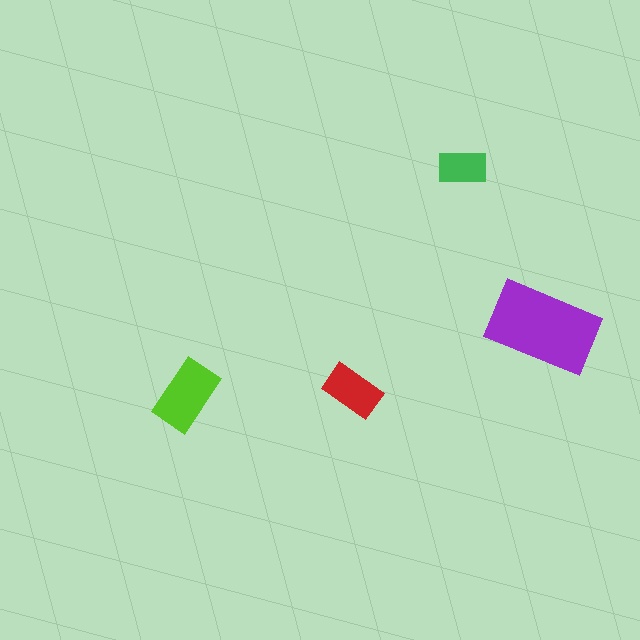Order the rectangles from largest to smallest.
the purple one, the lime one, the red one, the green one.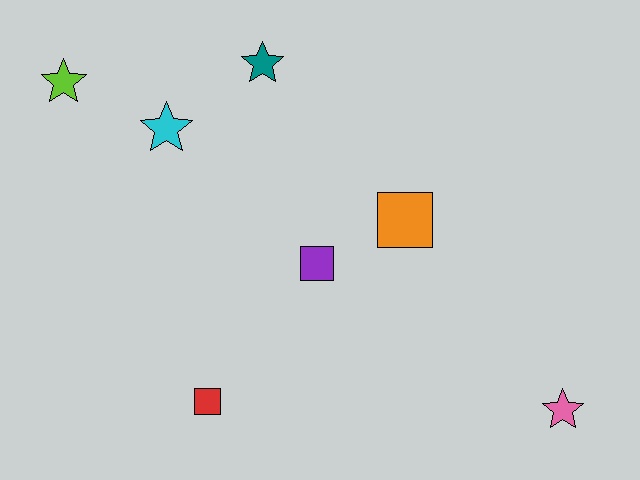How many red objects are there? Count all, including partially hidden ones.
There is 1 red object.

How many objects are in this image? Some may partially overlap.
There are 7 objects.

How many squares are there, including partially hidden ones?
There are 3 squares.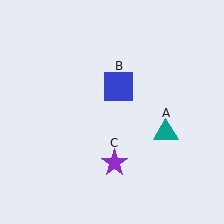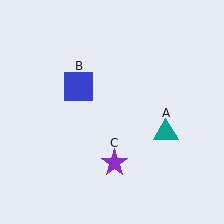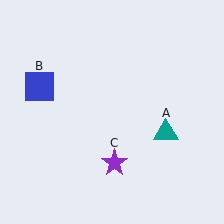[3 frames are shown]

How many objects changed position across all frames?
1 object changed position: blue square (object B).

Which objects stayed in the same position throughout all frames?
Teal triangle (object A) and purple star (object C) remained stationary.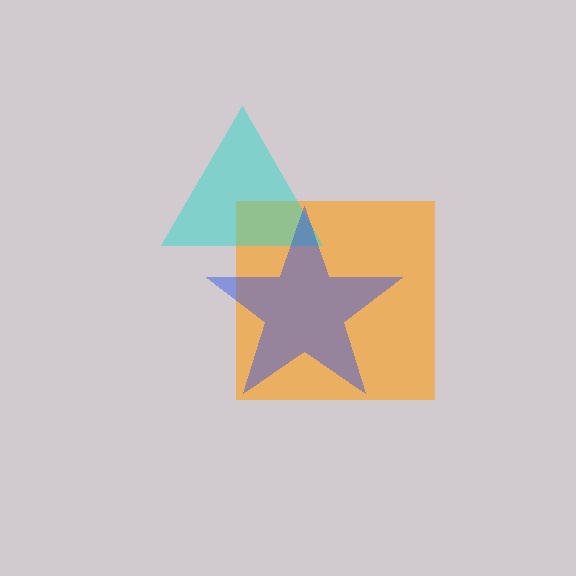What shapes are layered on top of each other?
The layered shapes are: an orange square, a cyan triangle, a blue star.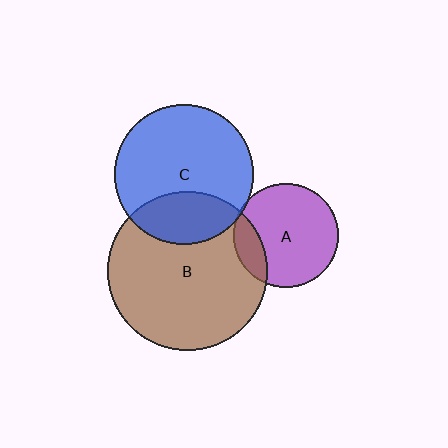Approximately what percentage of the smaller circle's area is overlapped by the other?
Approximately 5%.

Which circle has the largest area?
Circle B (brown).